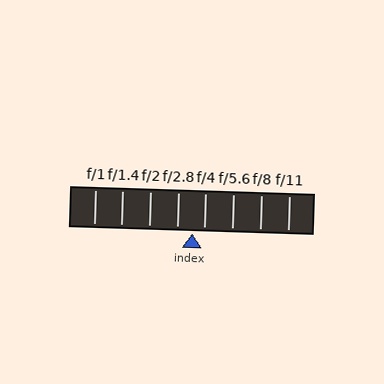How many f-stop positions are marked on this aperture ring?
There are 8 f-stop positions marked.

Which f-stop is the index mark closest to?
The index mark is closest to f/4.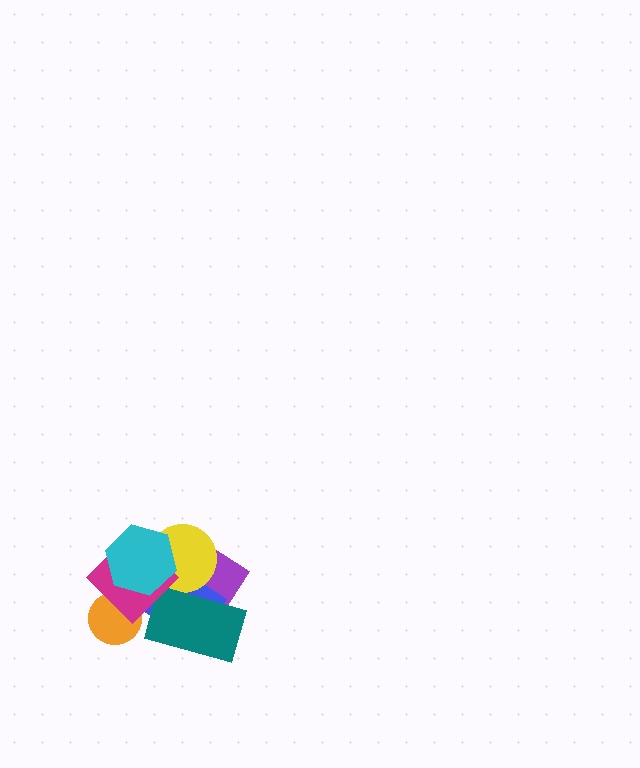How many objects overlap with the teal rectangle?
4 objects overlap with the teal rectangle.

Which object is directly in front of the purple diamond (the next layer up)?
The blue rectangle is directly in front of the purple diamond.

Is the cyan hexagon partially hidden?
No, no other shape covers it.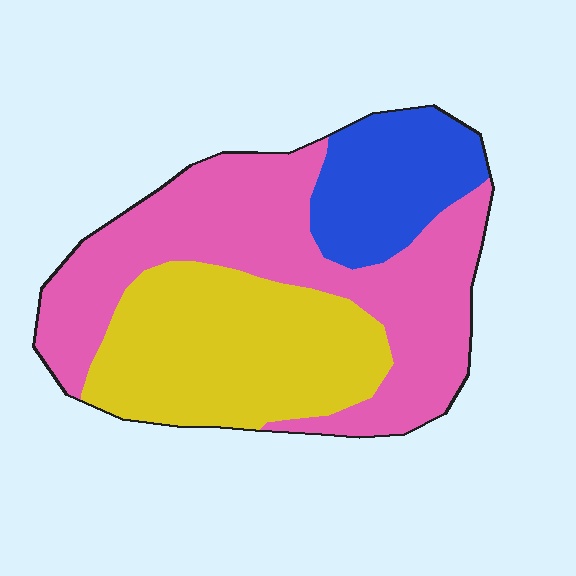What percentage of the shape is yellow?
Yellow takes up between a third and a half of the shape.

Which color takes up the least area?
Blue, at roughly 20%.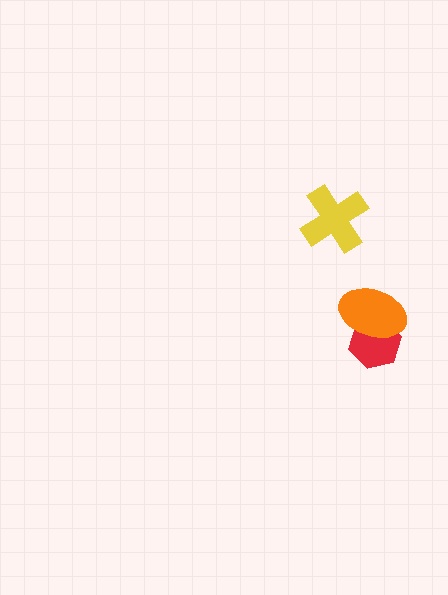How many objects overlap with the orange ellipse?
1 object overlaps with the orange ellipse.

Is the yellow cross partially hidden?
No, no other shape covers it.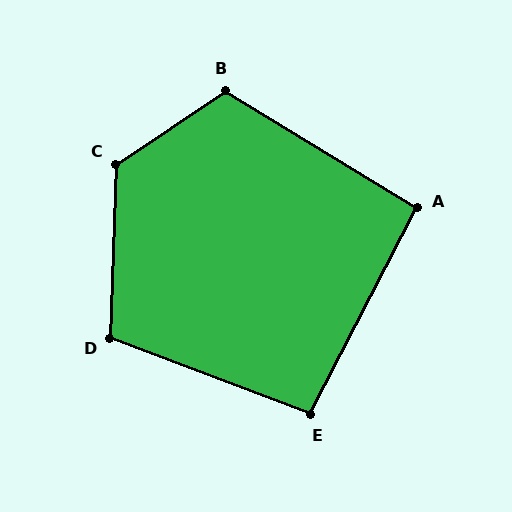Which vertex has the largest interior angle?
C, at approximately 126 degrees.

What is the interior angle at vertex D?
Approximately 109 degrees (obtuse).